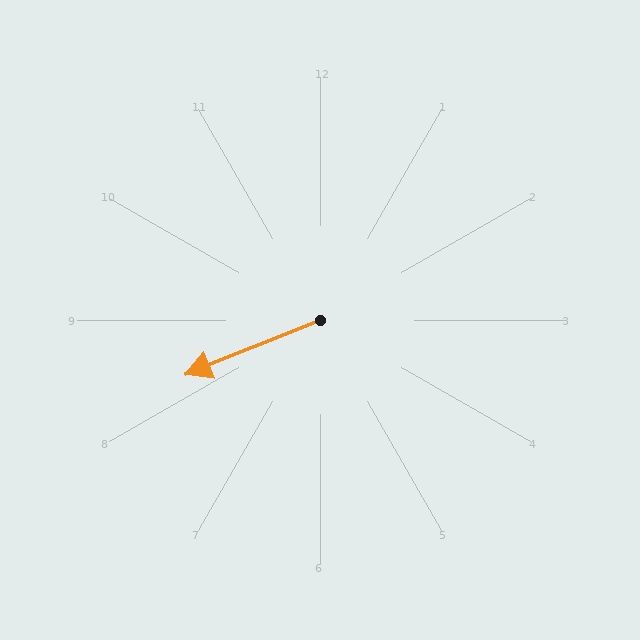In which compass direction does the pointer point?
West.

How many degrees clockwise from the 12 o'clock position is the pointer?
Approximately 248 degrees.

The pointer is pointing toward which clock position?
Roughly 8 o'clock.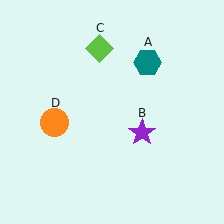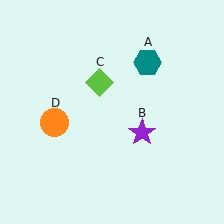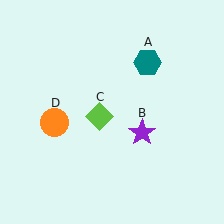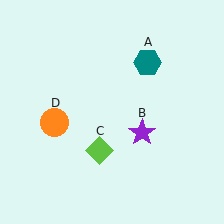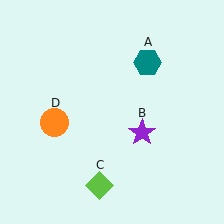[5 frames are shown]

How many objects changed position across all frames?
1 object changed position: lime diamond (object C).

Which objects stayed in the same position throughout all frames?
Teal hexagon (object A) and purple star (object B) and orange circle (object D) remained stationary.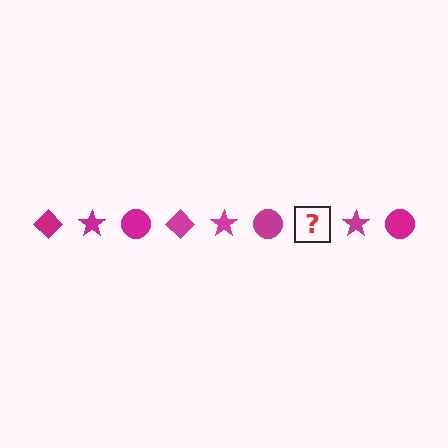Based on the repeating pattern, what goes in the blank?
The blank should be a magenta diamond.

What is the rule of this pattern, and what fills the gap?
The rule is that the pattern cycles through diamond, star, circle shapes in magenta. The gap should be filled with a magenta diamond.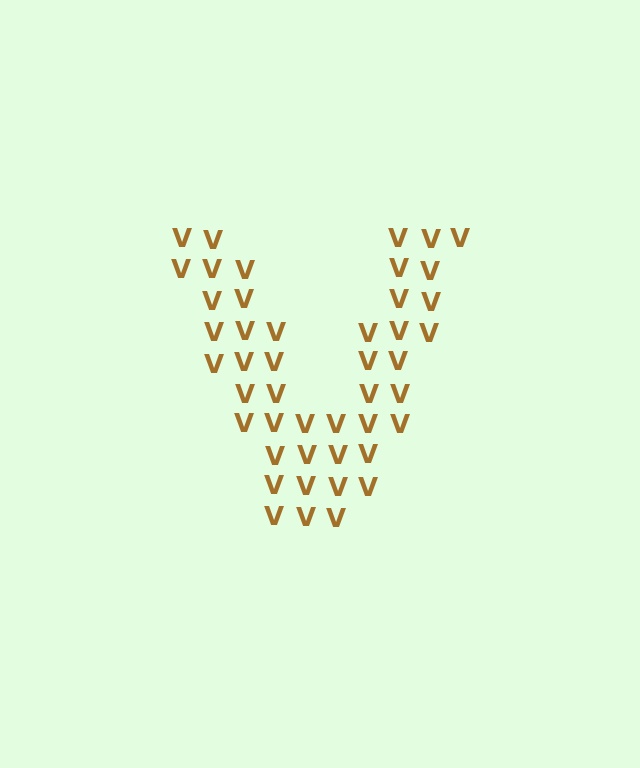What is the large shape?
The large shape is the letter V.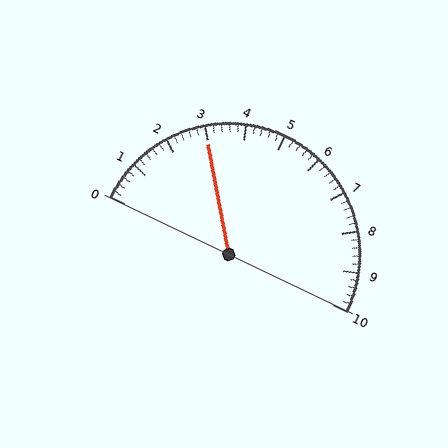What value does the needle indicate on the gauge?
The needle indicates approximately 3.0.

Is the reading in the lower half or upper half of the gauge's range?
The reading is in the lower half of the range (0 to 10).